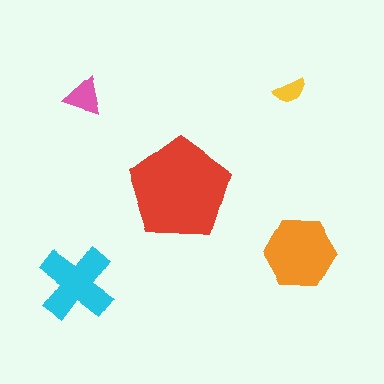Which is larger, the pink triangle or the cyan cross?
The cyan cross.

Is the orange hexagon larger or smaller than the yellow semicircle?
Larger.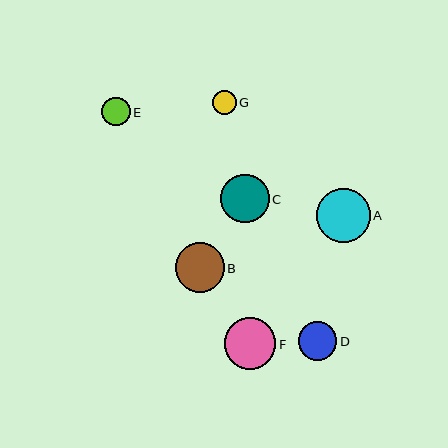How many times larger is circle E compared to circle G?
Circle E is approximately 1.2 times the size of circle G.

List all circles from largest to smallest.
From largest to smallest: A, F, B, C, D, E, G.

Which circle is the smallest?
Circle G is the smallest with a size of approximately 24 pixels.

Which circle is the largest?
Circle A is the largest with a size of approximately 54 pixels.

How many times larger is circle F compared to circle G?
Circle F is approximately 2.1 times the size of circle G.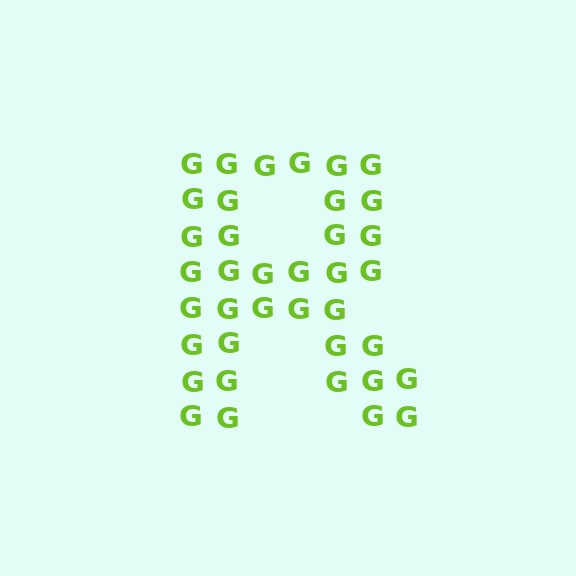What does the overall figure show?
The overall figure shows the letter R.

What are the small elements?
The small elements are letter G's.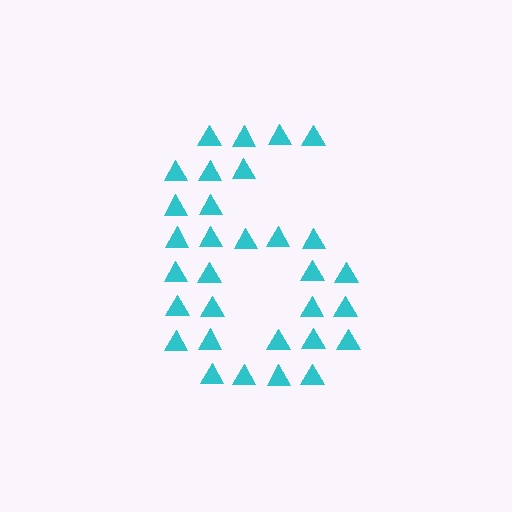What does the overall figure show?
The overall figure shows the digit 6.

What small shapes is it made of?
It is made of small triangles.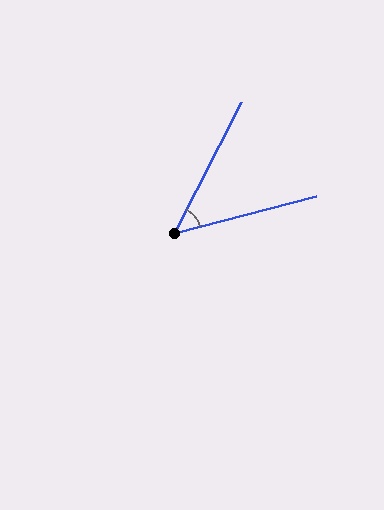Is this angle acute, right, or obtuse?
It is acute.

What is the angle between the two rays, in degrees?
Approximately 49 degrees.